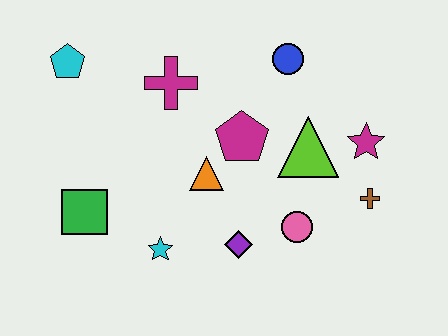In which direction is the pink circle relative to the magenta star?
The pink circle is below the magenta star.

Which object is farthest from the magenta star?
The cyan pentagon is farthest from the magenta star.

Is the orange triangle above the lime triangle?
No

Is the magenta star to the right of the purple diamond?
Yes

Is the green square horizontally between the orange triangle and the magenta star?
No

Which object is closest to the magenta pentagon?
The orange triangle is closest to the magenta pentagon.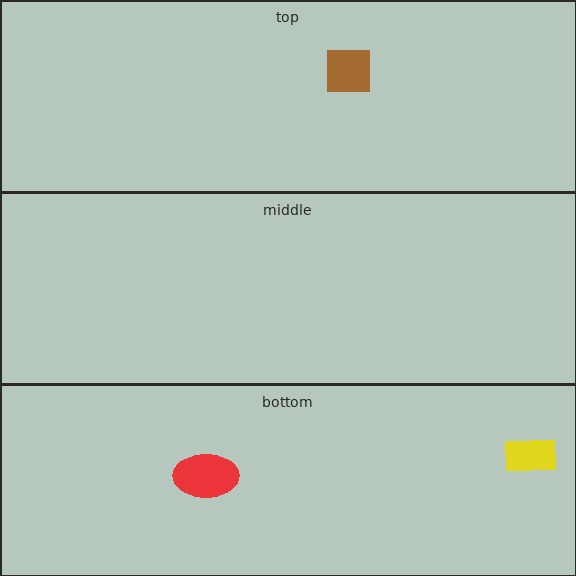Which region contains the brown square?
The top region.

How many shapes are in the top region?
1.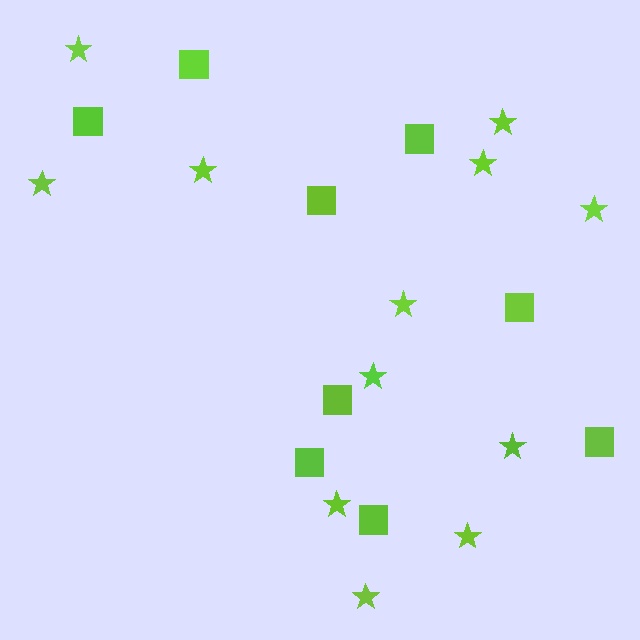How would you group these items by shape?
There are 2 groups: one group of squares (9) and one group of stars (12).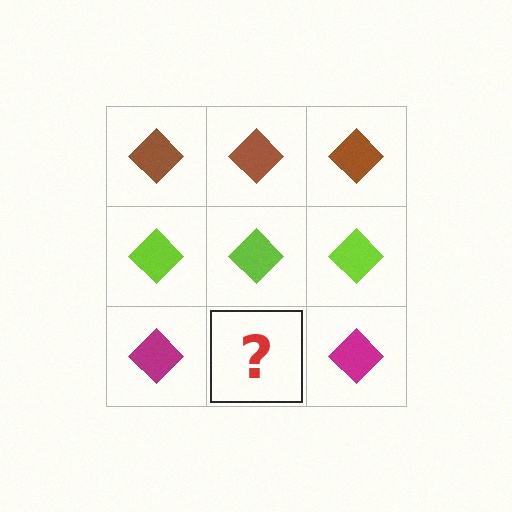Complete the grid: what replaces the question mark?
The question mark should be replaced with a magenta diamond.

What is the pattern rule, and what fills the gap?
The rule is that each row has a consistent color. The gap should be filled with a magenta diamond.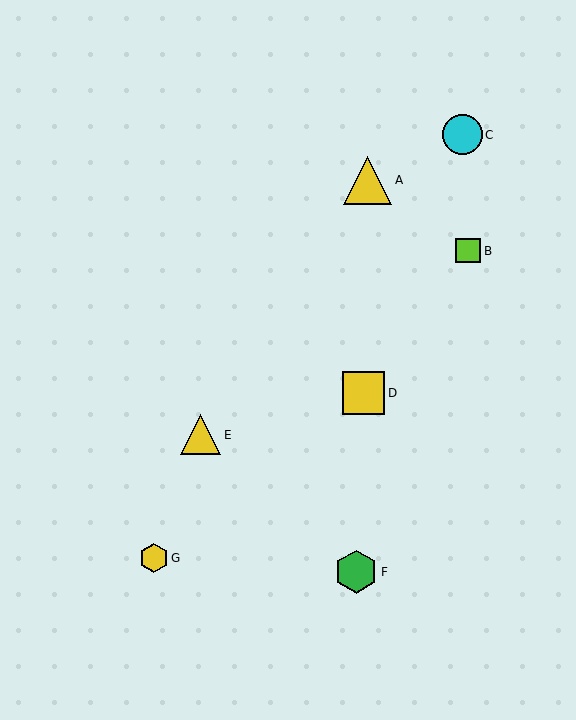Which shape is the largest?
The yellow triangle (labeled A) is the largest.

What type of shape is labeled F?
Shape F is a green hexagon.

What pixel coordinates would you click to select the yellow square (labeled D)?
Click at (364, 393) to select the yellow square D.